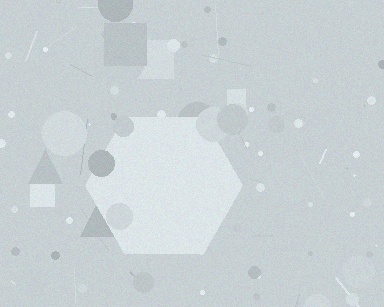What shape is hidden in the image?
A hexagon is hidden in the image.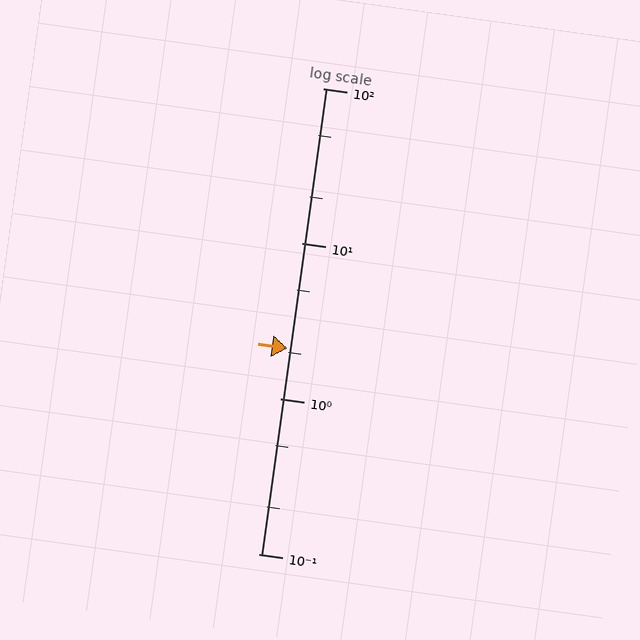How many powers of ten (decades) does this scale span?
The scale spans 3 decades, from 0.1 to 100.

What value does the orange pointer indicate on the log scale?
The pointer indicates approximately 2.1.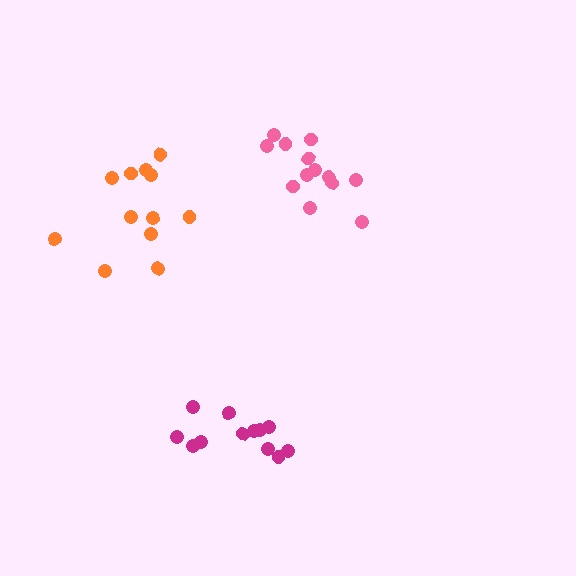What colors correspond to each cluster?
The clusters are colored: orange, magenta, pink.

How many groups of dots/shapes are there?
There are 3 groups.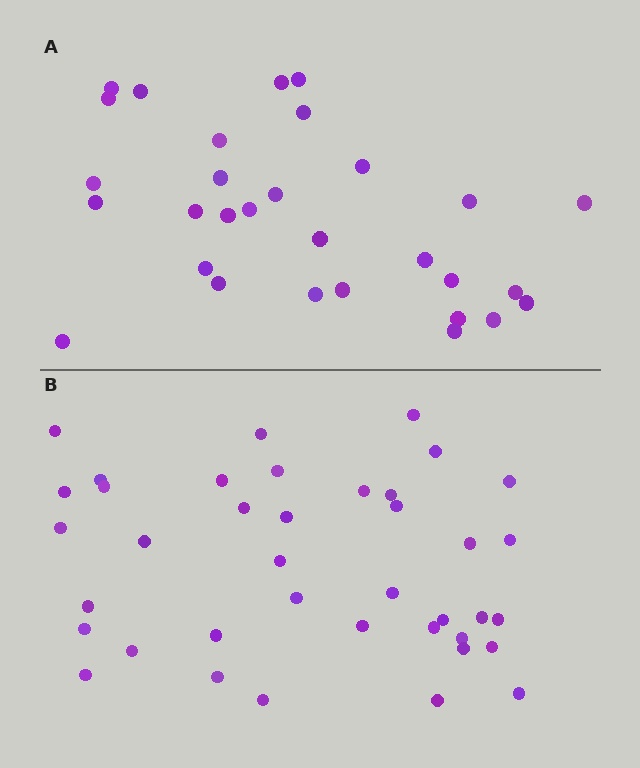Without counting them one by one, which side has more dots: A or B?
Region B (the bottom region) has more dots.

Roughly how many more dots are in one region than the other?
Region B has roughly 8 or so more dots than region A.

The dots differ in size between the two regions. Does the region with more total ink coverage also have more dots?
No. Region A has more total ink coverage because its dots are larger, but region B actually contains more individual dots. Total area can be misleading — the number of items is what matters here.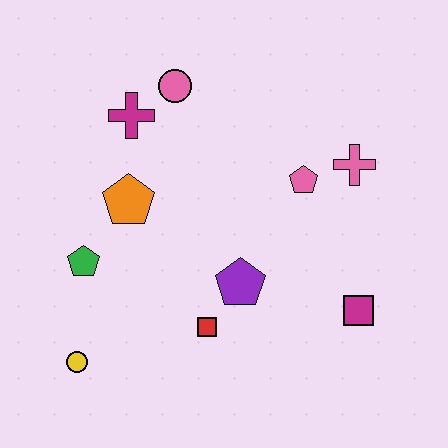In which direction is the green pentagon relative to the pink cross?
The green pentagon is to the left of the pink cross.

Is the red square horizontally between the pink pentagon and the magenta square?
No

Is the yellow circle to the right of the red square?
No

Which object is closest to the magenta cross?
The pink circle is closest to the magenta cross.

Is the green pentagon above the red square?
Yes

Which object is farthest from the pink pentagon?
The yellow circle is farthest from the pink pentagon.